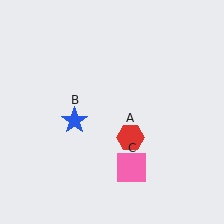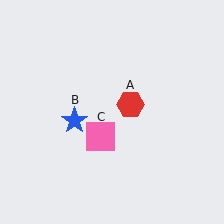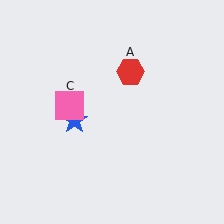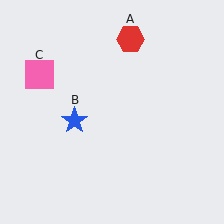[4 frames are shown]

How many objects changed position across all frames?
2 objects changed position: red hexagon (object A), pink square (object C).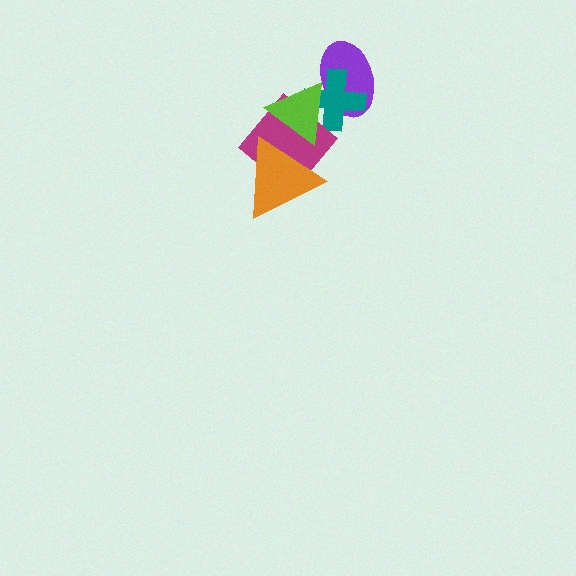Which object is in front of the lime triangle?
The orange triangle is in front of the lime triangle.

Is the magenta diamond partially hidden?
Yes, it is partially covered by another shape.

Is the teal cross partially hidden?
Yes, it is partially covered by another shape.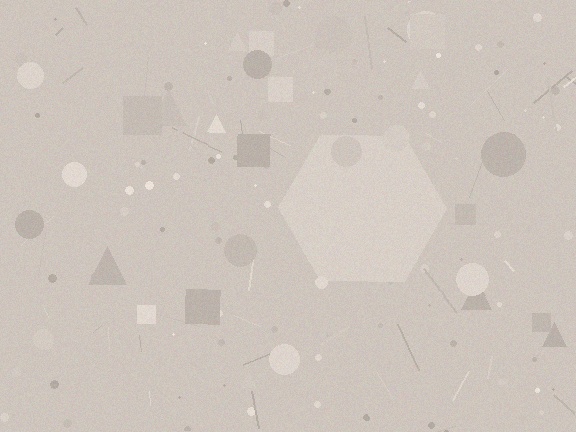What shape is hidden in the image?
A hexagon is hidden in the image.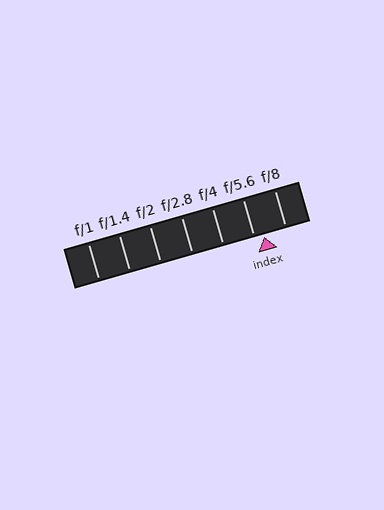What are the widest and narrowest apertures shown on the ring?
The widest aperture shown is f/1 and the narrowest is f/8.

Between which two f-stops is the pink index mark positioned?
The index mark is between f/5.6 and f/8.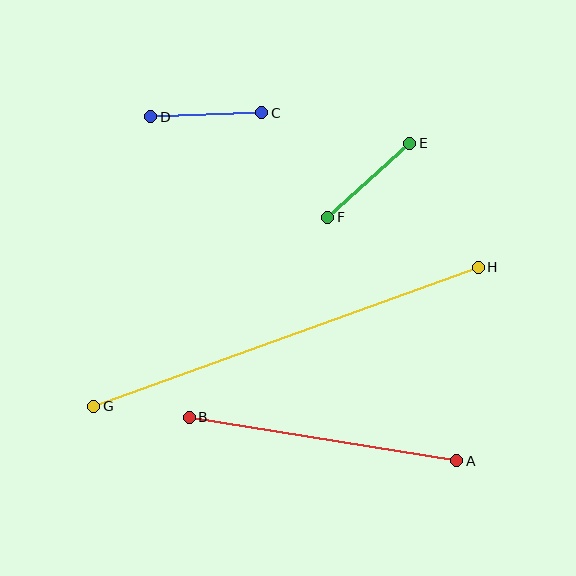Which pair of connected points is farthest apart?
Points G and H are farthest apart.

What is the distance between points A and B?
The distance is approximately 271 pixels.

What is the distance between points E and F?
The distance is approximately 111 pixels.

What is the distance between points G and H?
The distance is approximately 409 pixels.